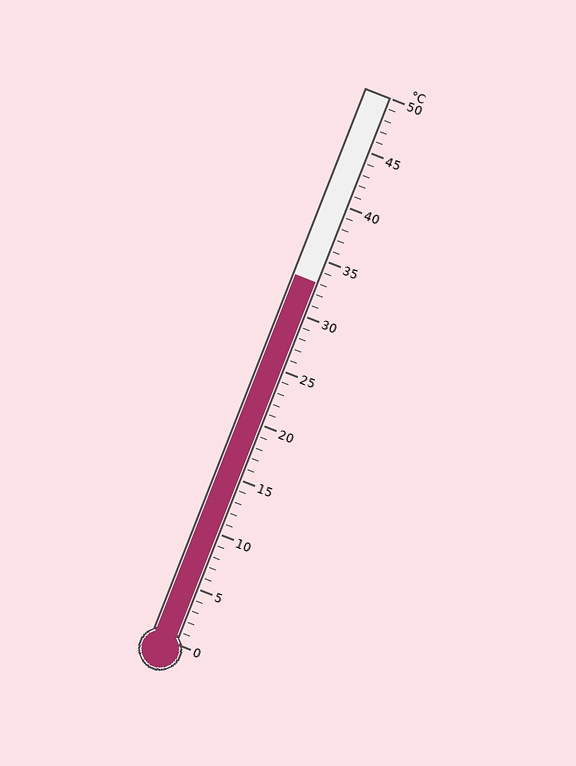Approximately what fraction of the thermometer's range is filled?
The thermometer is filled to approximately 65% of its range.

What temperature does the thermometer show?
The thermometer shows approximately 33°C.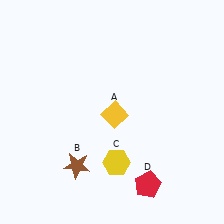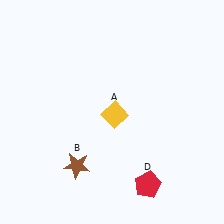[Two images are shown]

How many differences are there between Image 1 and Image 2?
There is 1 difference between the two images.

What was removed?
The yellow hexagon (C) was removed in Image 2.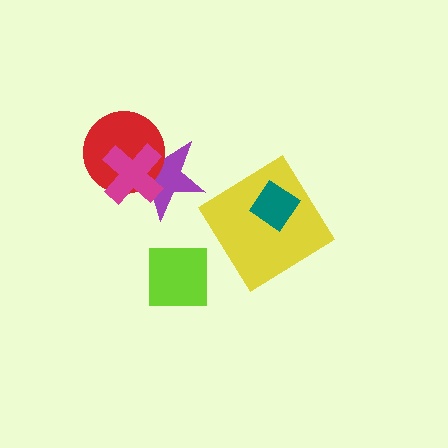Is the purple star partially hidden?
Yes, it is partially covered by another shape.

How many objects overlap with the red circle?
2 objects overlap with the red circle.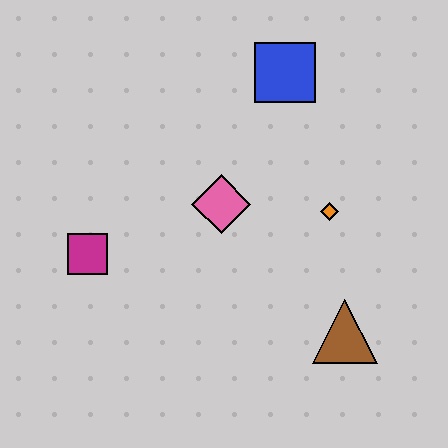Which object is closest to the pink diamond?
The orange diamond is closest to the pink diamond.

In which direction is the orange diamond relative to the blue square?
The orange diamond is below the blue square.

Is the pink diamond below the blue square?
Yes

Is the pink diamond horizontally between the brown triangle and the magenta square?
Yes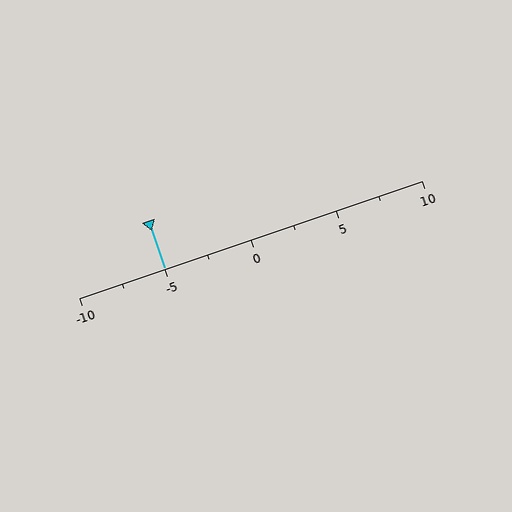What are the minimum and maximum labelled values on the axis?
The axis runs from -10 to 10.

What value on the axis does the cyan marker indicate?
The marker indicates approximately -5.